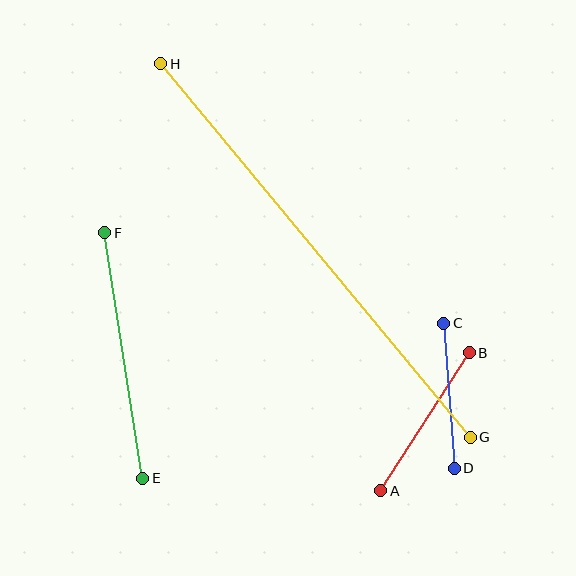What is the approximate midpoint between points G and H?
The midpoint is at approximately (316, 251) pixels.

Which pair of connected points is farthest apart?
Points G and H are farthest apart.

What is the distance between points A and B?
The distance is approximately 164 pixels.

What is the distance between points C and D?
The distance is approximately 145 pixels.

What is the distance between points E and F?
The distance is approximately 248 pixels.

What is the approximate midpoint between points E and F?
The midpoint is at approximately (124, 355) pixels.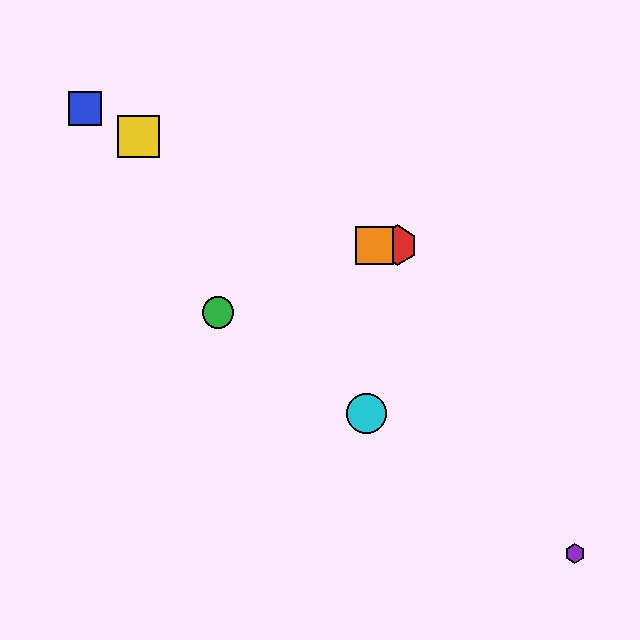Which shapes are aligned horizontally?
The red hexagon, the orange square are aligned horizontally.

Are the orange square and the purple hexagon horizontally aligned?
No, the orange square is at y≈245 and the purple hexagon is at y≈554.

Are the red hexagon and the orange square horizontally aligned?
Yes, both are at y≈245.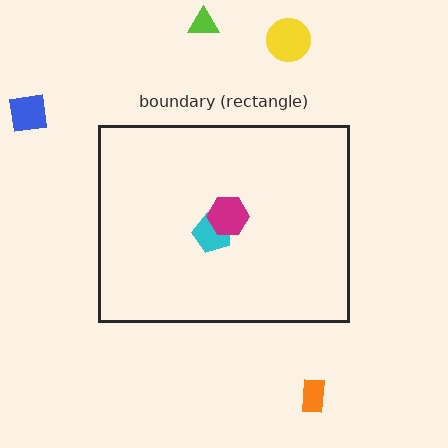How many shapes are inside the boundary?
2 inside, 4 outside.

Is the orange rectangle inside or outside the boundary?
Outside.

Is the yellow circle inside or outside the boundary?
Outside.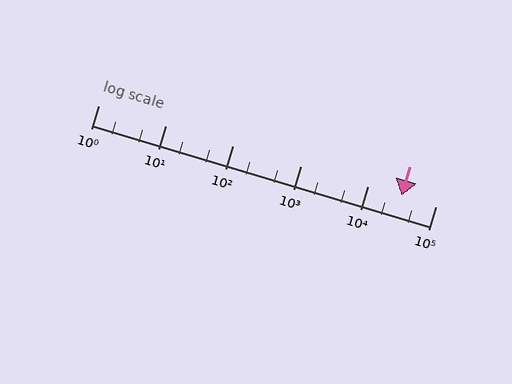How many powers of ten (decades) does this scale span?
The scale spans 5 decades, from 1 to 100000.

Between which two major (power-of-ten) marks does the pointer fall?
The pointer is between 10000 and 100000.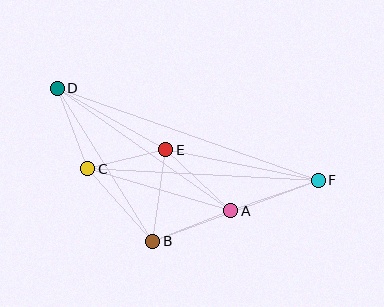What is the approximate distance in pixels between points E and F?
The distance between E and F is approximately 156 pixels.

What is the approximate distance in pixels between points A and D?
The distance between A and D is approximately 212 pixels.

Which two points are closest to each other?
Points C and E are closest to each other.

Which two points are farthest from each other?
Points D and F are farthest from each other.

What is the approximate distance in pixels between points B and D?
The distance between B and D is approximately 180 pixels.